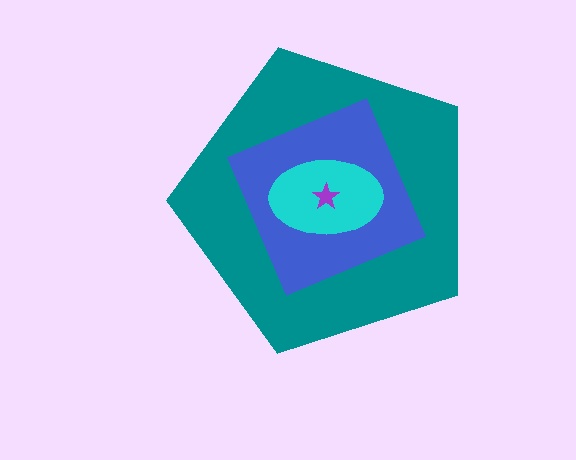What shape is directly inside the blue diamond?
The cyan ellipse.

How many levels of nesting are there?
4.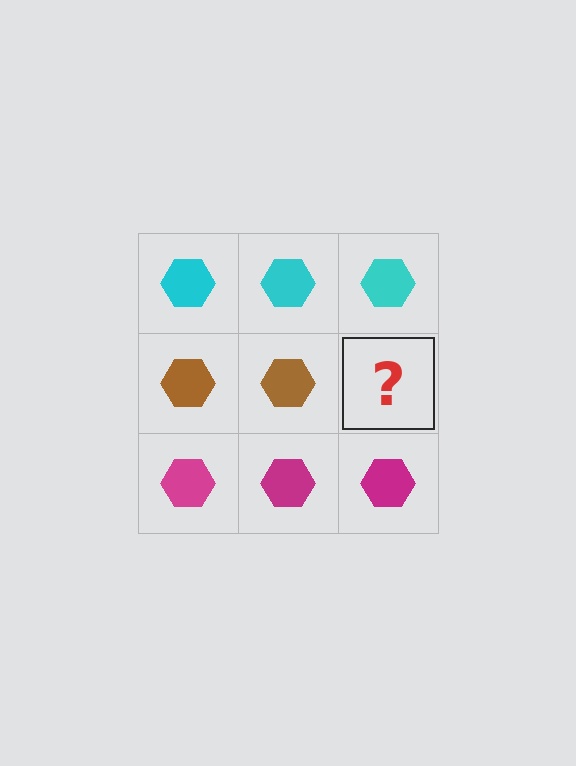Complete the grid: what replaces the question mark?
The question mark should be replaced with a brown hexagon.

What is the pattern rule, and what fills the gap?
The rule is that each row has a consistent color. The gap should be filled with a brown hexagon.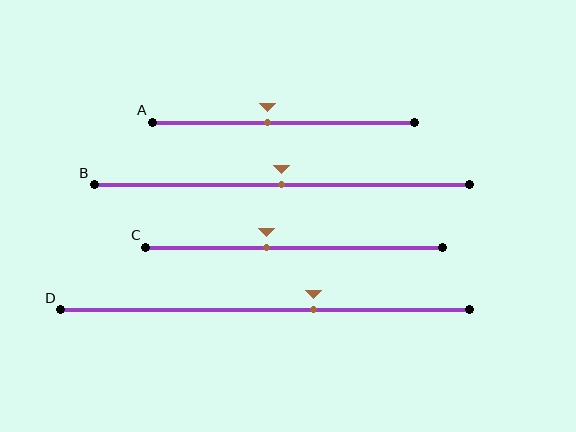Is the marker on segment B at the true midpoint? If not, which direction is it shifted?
Yes, the marker on segment B is at the true midpoint.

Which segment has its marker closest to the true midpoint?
Segment B has its marker closest to the true midpoint.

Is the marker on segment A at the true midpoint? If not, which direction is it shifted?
No, the marker on segment A is shifted to the left by about 6% of the segment length.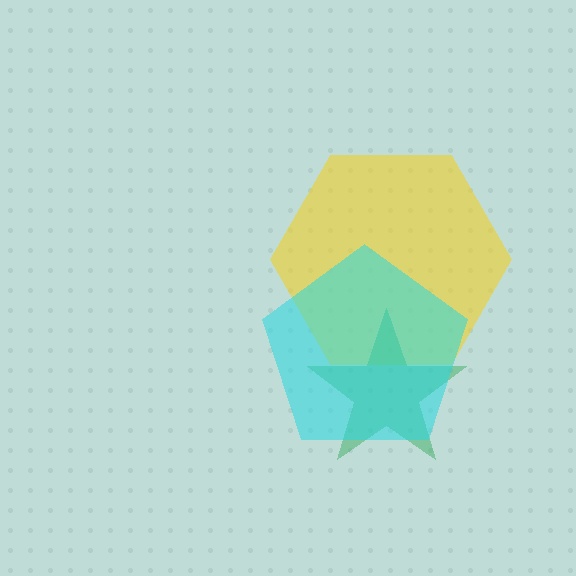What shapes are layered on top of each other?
The layered shapes are: a yellow hexagon, a green star, a cyan pentagon.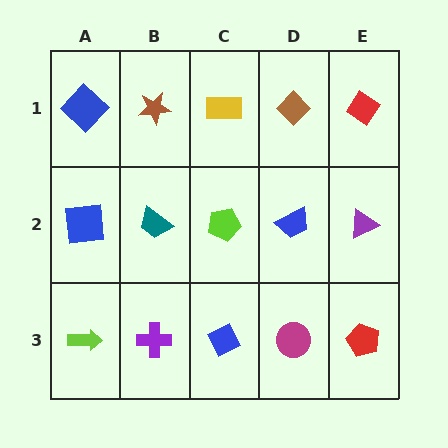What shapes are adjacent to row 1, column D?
A blue trapezoid (row 2, column D), a yellow rectangle (row 1, column C), a red diamond (row 1, column E).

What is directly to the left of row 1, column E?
A brown diamond.